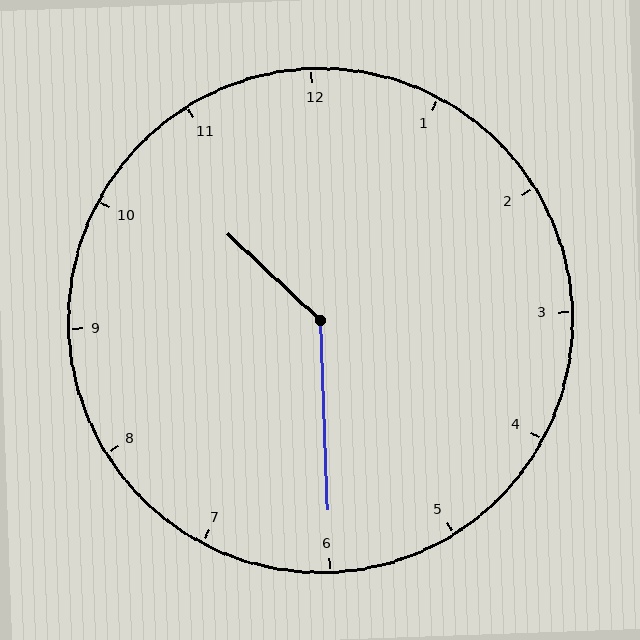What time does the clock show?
10:30.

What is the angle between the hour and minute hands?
Approximately 135 degrees.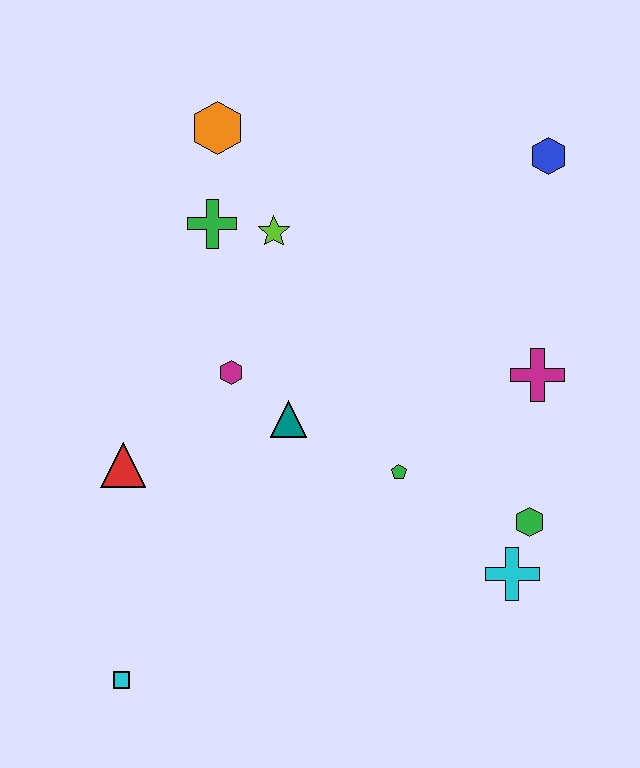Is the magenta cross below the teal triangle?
No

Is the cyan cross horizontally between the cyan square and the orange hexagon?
No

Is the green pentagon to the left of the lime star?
No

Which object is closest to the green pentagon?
The teal triangle is closest to the green pentagon.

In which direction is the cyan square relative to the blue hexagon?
The cyan square is below the blue hexagon.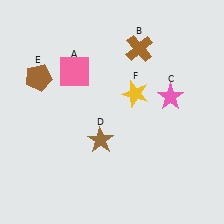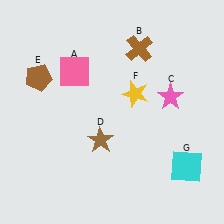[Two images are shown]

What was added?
A cyan square (G) was added in Image 2.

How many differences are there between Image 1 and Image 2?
There is 1 difference between the two images.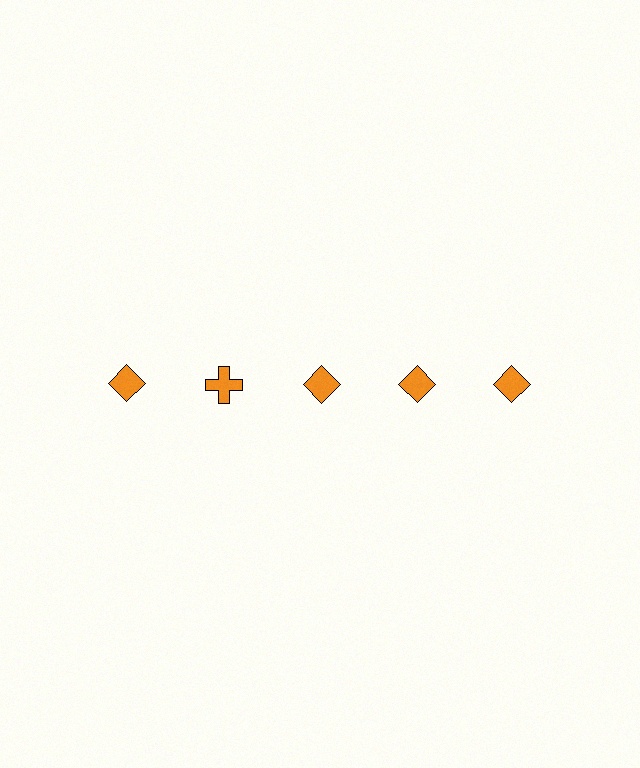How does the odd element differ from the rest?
It has a different shape: cross instead of diamond.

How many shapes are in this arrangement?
There are 5 shapes arranged in a grid pattern.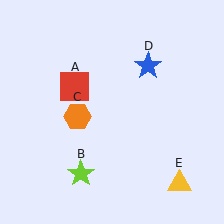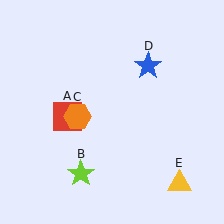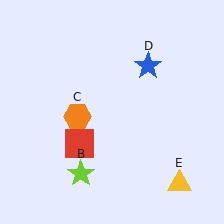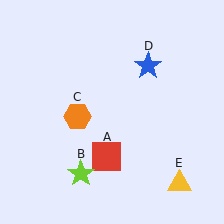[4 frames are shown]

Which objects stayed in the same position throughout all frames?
Lime star (object B) and orange hexagon (object C) and blue star (object D) and yellow triangle (object E) remained stationary.